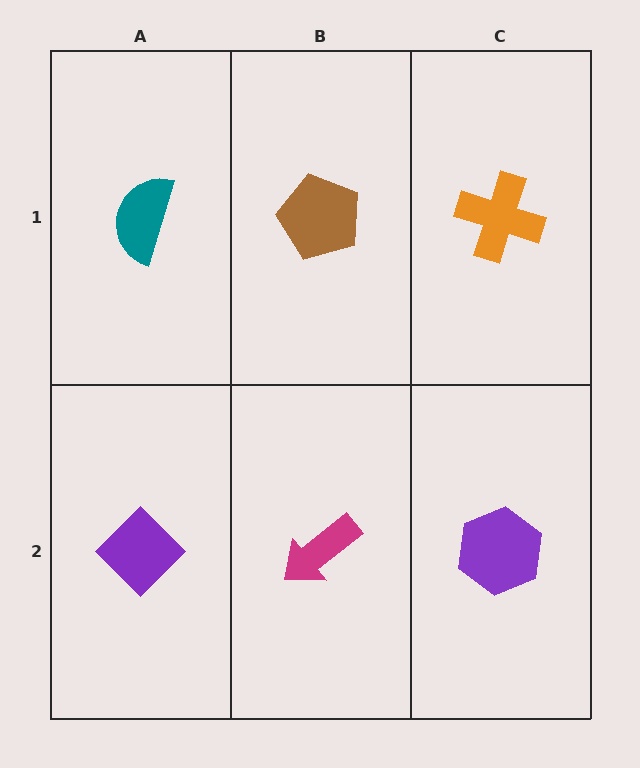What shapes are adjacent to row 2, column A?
A teal semicircle (row 1, column A), a magenta arrow (row 2, column B).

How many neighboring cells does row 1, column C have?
2.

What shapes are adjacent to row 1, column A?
A purple diamond (row 2, column A), a brown pentagon (row 1, column B).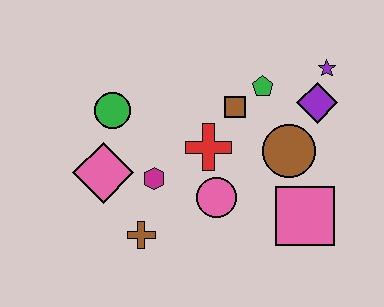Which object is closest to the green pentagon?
The brown square is closest to the green pentagon.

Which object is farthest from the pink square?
The green circle is farthest from the pink square.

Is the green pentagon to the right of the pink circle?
Yes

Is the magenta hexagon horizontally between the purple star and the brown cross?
Yes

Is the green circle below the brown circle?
No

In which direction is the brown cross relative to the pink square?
The brown cross is to the left of the pink square.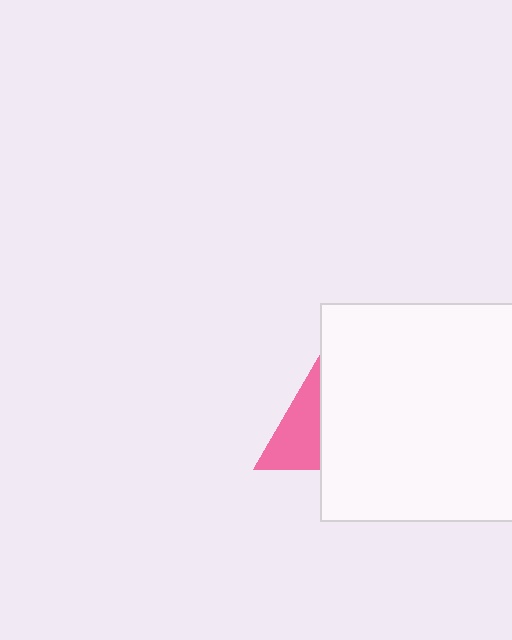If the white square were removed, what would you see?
You would see the complete pink triangle.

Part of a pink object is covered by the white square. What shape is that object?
It is a triangle.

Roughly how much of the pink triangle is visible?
About half of it is visible (roughly 46%).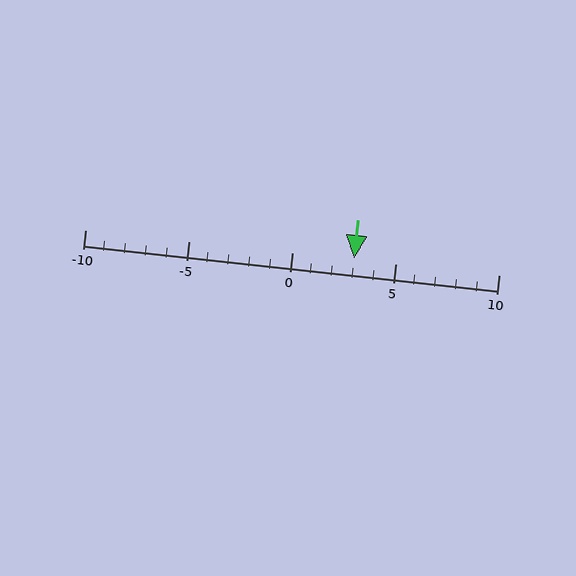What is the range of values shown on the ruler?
The ruler shows values from -10 to 10.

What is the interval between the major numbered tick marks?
The major tick marks are spaced 5 units apart.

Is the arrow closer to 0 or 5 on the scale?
The arrow is closer to 5.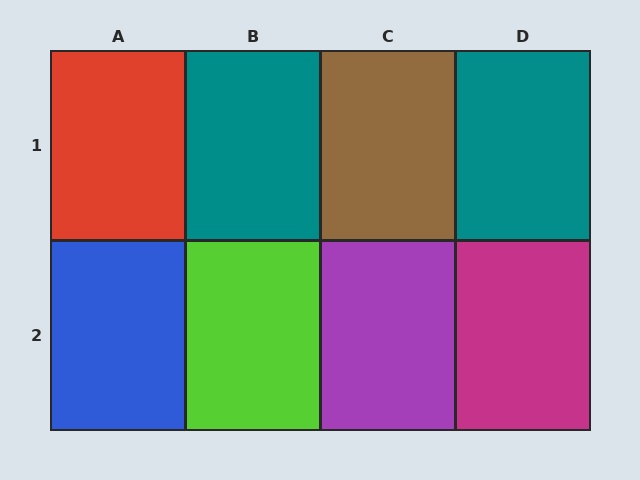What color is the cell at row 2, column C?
Purple.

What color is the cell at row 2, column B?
Lime.